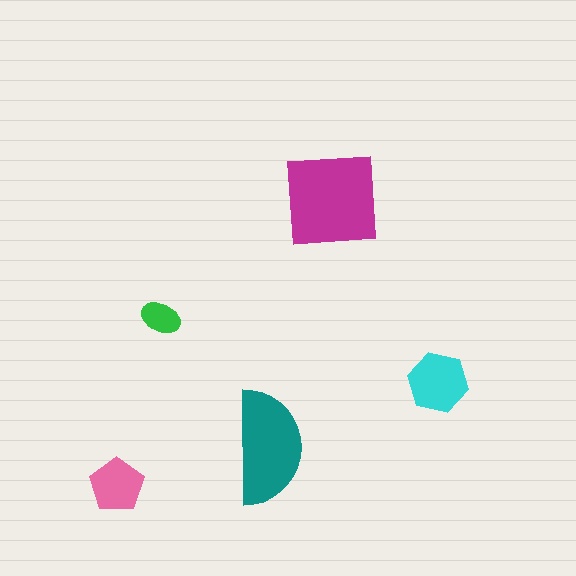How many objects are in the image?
There are 5 objects in the image.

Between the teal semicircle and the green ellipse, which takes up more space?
The teal semicircle.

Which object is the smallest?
The green ellipse.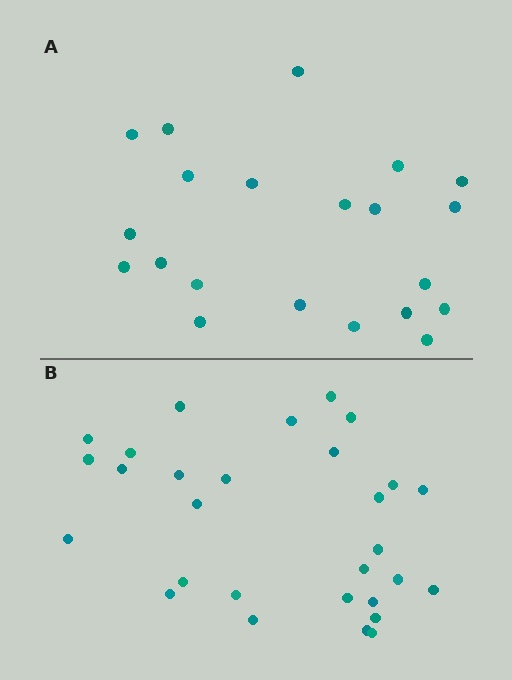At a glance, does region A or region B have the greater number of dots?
Region B (the bottom region) has more dots.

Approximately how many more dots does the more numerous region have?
Region B has roughly 8 or so more dots than region A.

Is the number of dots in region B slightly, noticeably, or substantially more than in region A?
Region B has noticeably more, but not dramatically so. The ratio is roughly 1.4 to 1.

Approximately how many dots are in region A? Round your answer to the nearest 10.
About 20 dots. (The exact count is 21, which rounds to 20.)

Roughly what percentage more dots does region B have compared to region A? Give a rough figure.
About 40% more.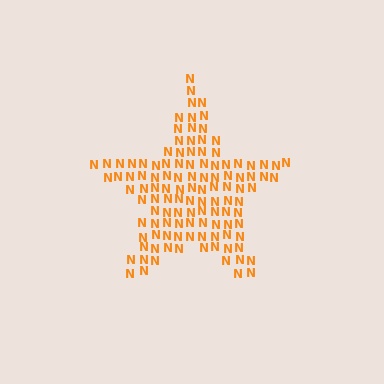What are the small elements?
The small elements are letter N's.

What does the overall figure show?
The overall figure shows a star.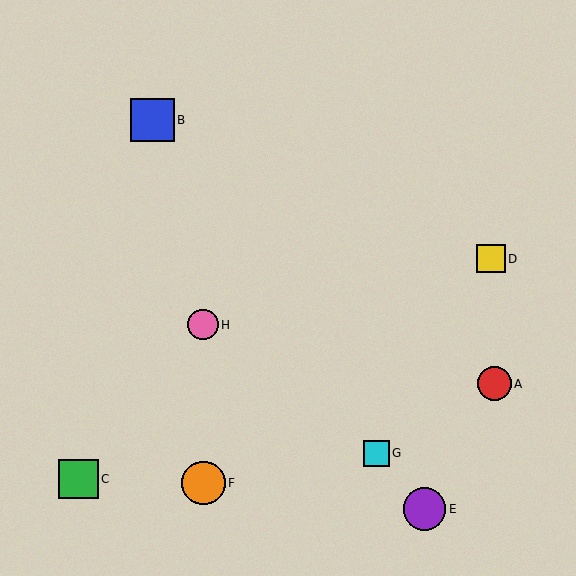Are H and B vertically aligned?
No, H is at x≈203 and B is at x≈153.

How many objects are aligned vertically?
2 objects (F, H) are aligned vertically.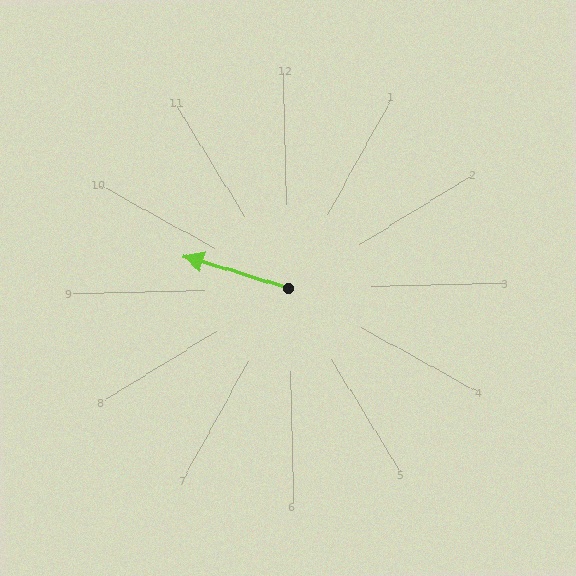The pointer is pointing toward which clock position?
Roughly 10 o'clock.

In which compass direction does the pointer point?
West.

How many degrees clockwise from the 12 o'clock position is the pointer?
Approximately 289 degrees.